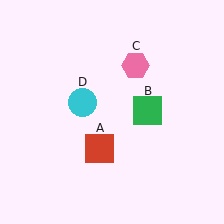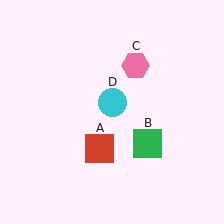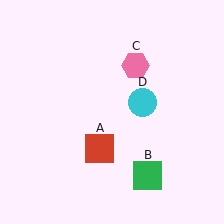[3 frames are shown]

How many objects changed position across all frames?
2 objects changed position: green square (object B), cyan circle (object D).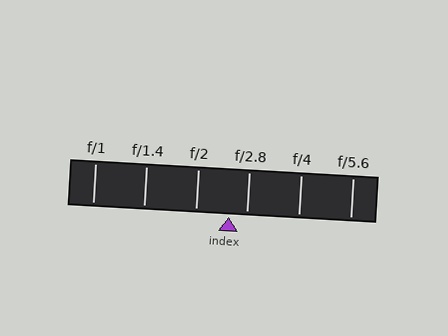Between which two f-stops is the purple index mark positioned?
The index mark is between f/2 and f/2.8.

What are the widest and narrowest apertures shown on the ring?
The widest aperture shown is f/1 and the narrowest is f/5.6.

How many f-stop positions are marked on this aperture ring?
There are 6 f-stop positions marked.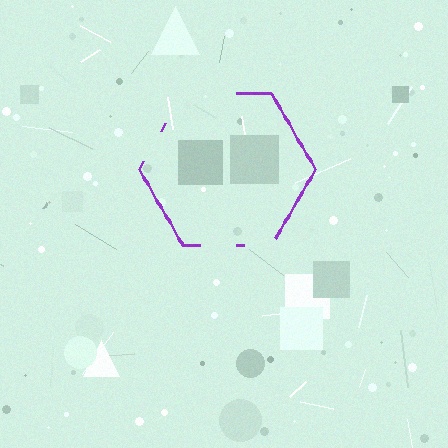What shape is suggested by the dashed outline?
The dashed outline suggests a hexagon.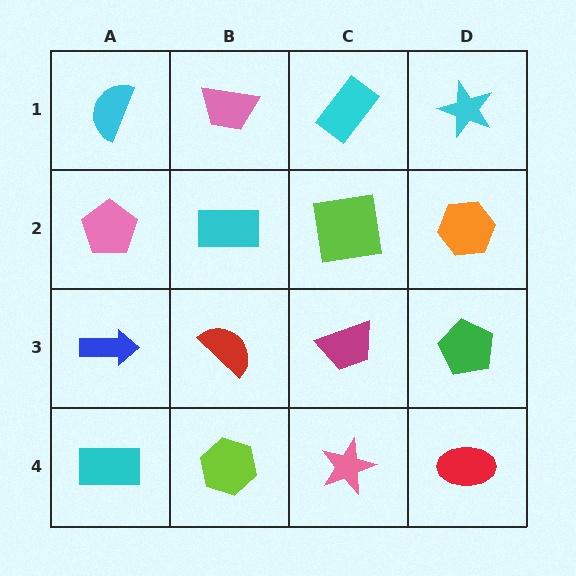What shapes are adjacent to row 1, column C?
A lime square (row 2, column C), a pink trapezoid (row 1, column B), a cyan star (row 1, column D).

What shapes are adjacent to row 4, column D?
A green pentagon (row 3, column D), a pink star (row 4, column C).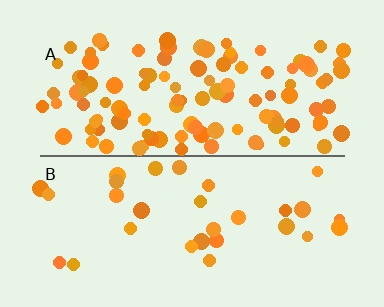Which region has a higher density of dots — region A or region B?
A (the top).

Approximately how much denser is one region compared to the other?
Approximately 3.6× — region A over region B.